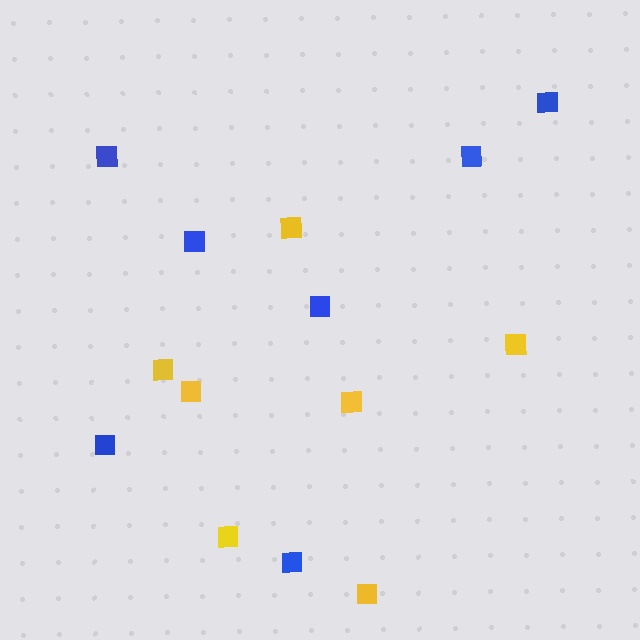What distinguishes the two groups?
There are 2 groups: one group of blue squares (7) and one group of yellow squares (7).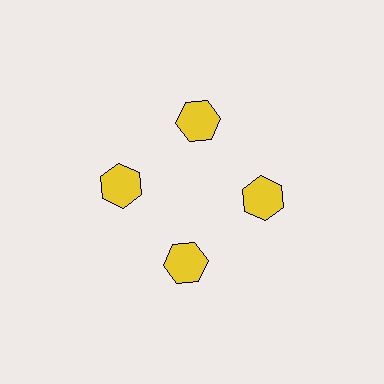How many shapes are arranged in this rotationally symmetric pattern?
There are 4 shapes, arranged in 4 groups of 1.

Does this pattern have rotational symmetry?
Yes, this pattern has 4-fold rotational symmetry. It looks the same after rotating 90 degrees around the center.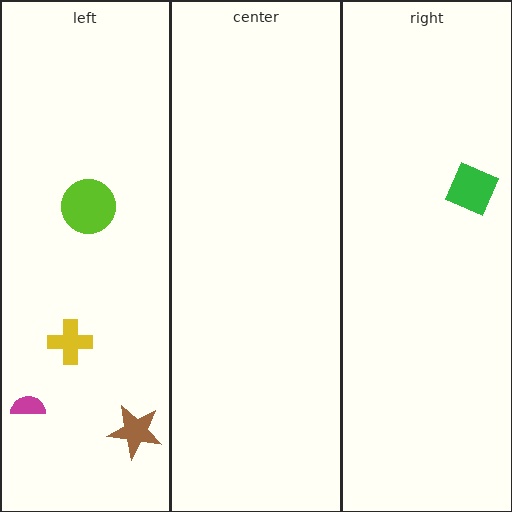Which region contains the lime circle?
The left region.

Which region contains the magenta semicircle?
The left region.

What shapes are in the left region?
The magenta semicircle, the brown star, the yellow cross, the lime circle.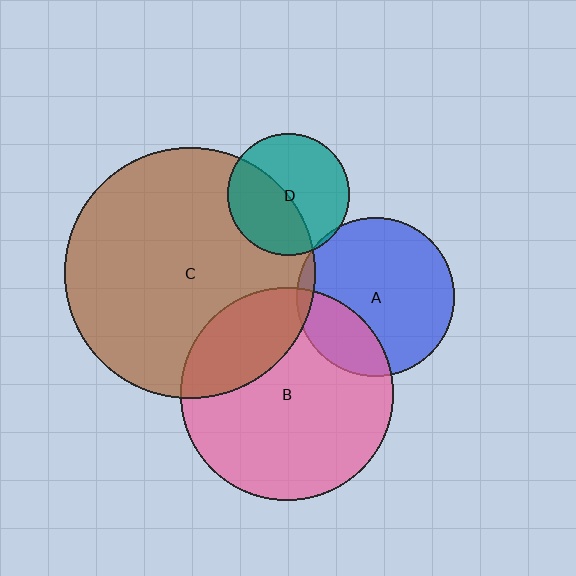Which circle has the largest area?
Circle C (brown).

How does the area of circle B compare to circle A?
Approximately 1.8 times.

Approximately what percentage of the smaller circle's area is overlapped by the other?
Approximately 45%.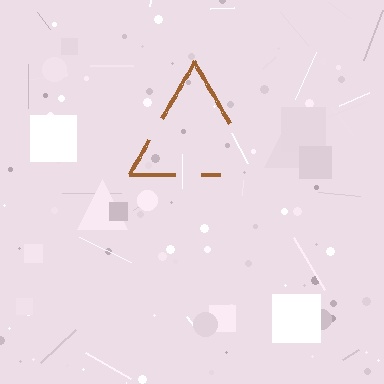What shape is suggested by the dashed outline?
The dashed outline suggests a triangle.